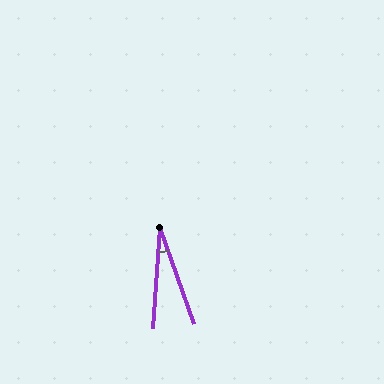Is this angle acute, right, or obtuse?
It is acute.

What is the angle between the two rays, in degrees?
Approximately 23 degrees.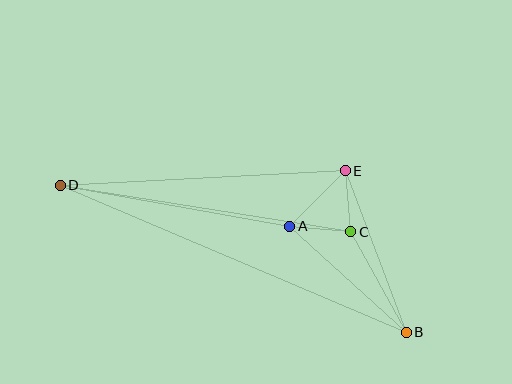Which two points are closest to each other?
Points A and C are closest to each other.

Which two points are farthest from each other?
Points B and D are farthest from each other.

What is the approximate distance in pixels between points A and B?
The distance between A and B is approximately 157 pixels.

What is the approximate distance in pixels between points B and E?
The distance between B and E is approximately 173 pixels.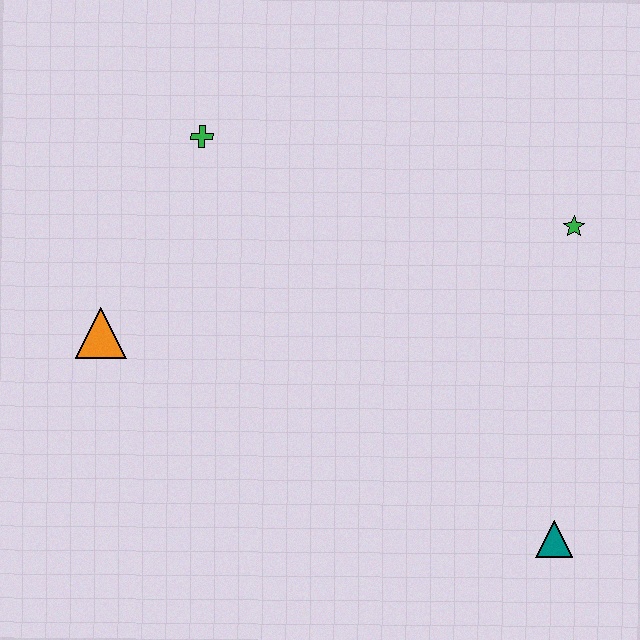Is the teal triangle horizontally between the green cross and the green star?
Yes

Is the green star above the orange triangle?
Yes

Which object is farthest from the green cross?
The teal triangle is farthest from the green cross.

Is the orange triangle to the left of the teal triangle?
Yes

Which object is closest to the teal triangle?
The green star is closest to the teal triangle.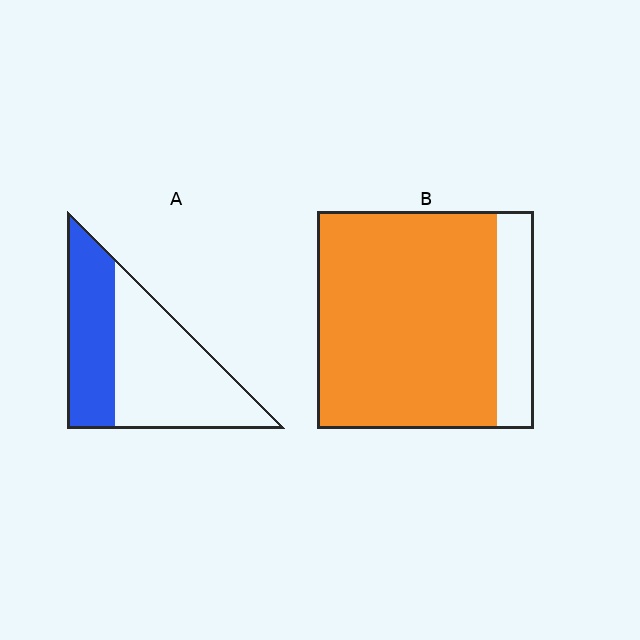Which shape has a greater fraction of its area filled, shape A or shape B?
Shape B.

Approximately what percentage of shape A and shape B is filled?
A is approximately 40% and B is approximately 85%.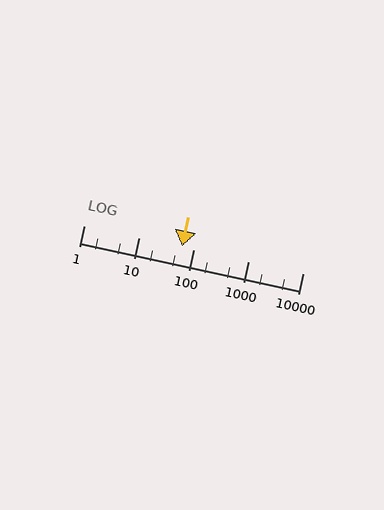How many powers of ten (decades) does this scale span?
The scale spans 4 decades, from 1 to 10000.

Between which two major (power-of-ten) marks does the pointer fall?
The pointer is between 10 and 100.